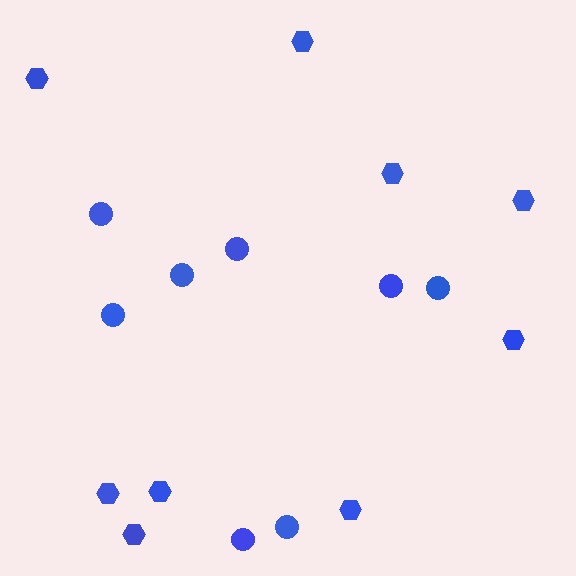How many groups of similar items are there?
There are 2 groups: one group of hexagons (9) and one group of circles (8).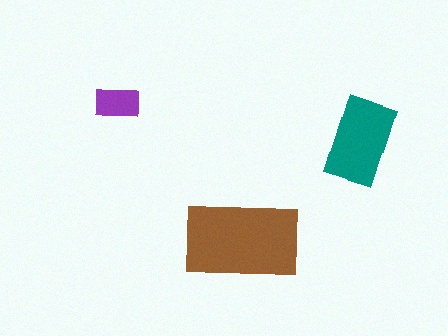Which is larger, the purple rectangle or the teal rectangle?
The teal one.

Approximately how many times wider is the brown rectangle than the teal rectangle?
About 1.5 times wider.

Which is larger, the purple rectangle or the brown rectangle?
The brown one.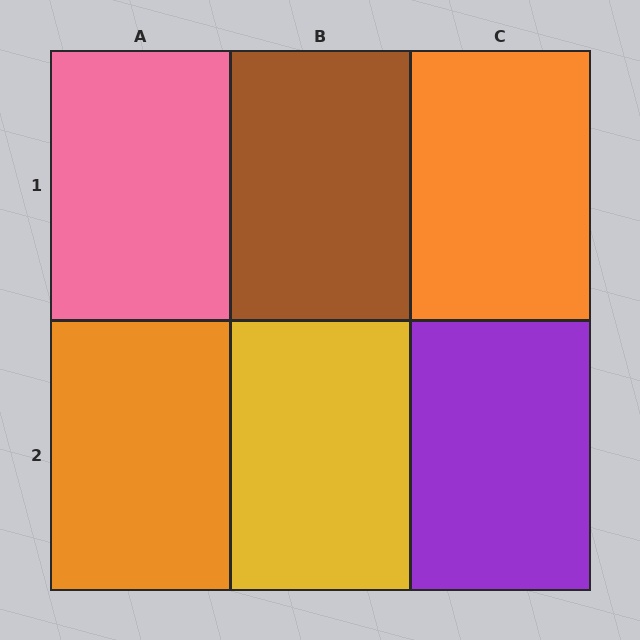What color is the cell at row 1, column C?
Orange.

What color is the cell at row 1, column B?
Brown.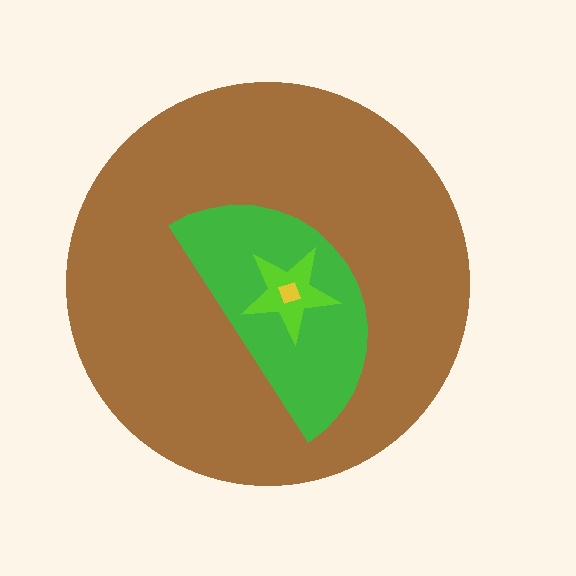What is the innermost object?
The yellow square.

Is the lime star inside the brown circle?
Yes.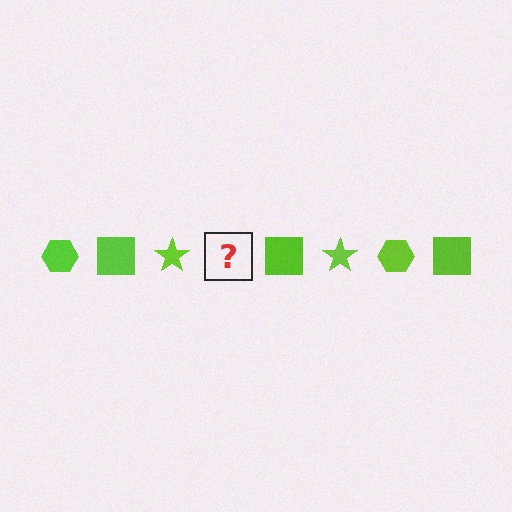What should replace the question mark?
The question mark should be replaced with a lime hexagon.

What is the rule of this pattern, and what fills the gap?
The rule is that the pattern cycles through hexagon, square, star shapes in lime. The gap should be filled with a lime hexagon.